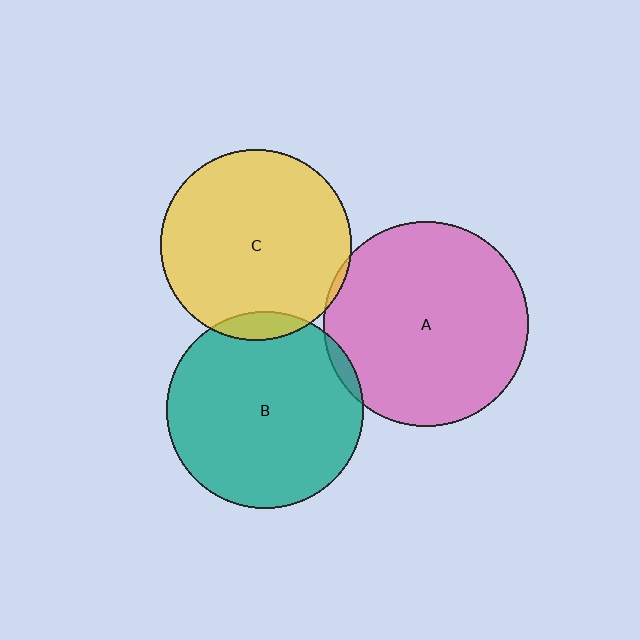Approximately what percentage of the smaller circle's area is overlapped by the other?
Approximately 5%.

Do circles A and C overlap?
Yes.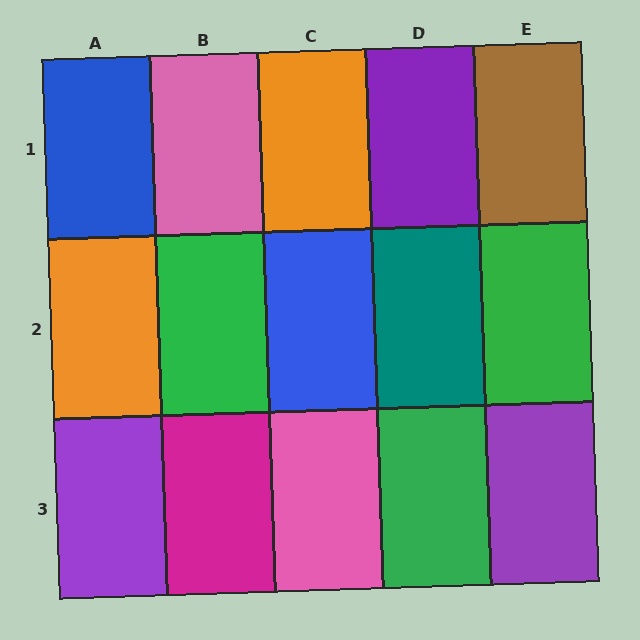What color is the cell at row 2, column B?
Green.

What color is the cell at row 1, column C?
Orange.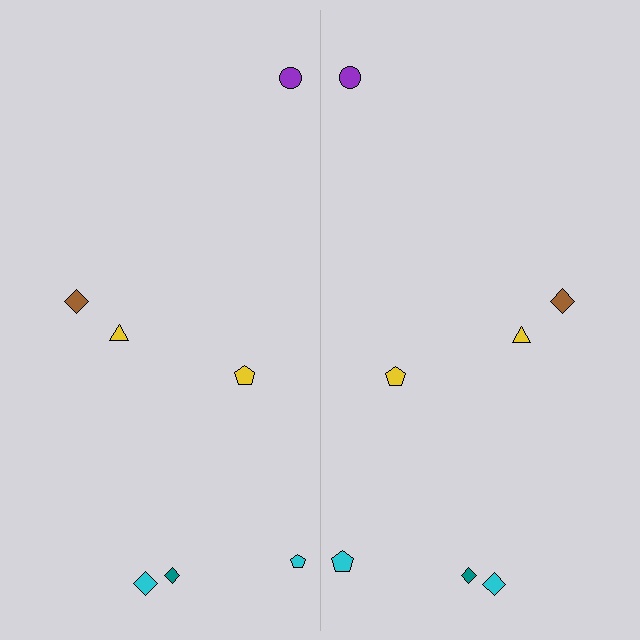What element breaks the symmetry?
The cyan pentagon on the right side has a different size than its mirror counterpart.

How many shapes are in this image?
There are 14 shapes in this image.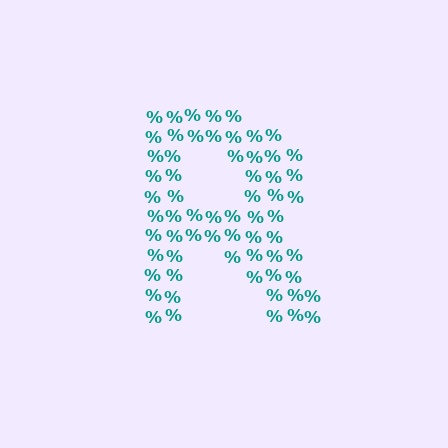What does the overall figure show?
The overall figure shows the letter R.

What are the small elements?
The small elements are percent signs.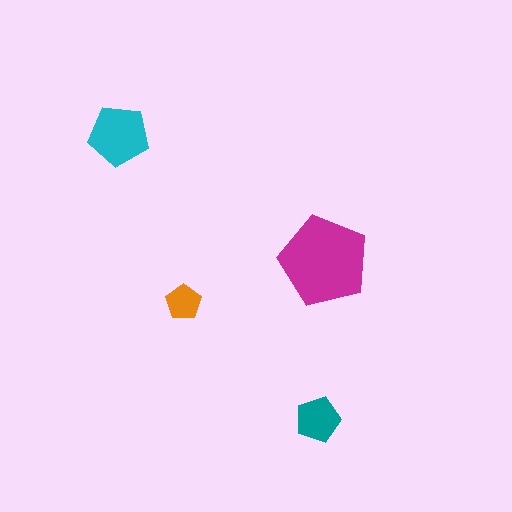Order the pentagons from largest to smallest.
the magenta one, the cyan one, the teal one, the orange one.